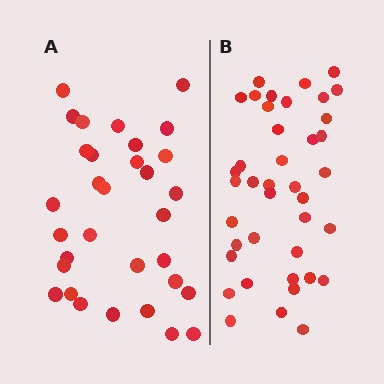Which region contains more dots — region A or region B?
Region B (the right region) has more dots.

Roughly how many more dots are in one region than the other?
Region B has roughly 8 or so more dots than region A.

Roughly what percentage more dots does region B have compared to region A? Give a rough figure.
About 25% more.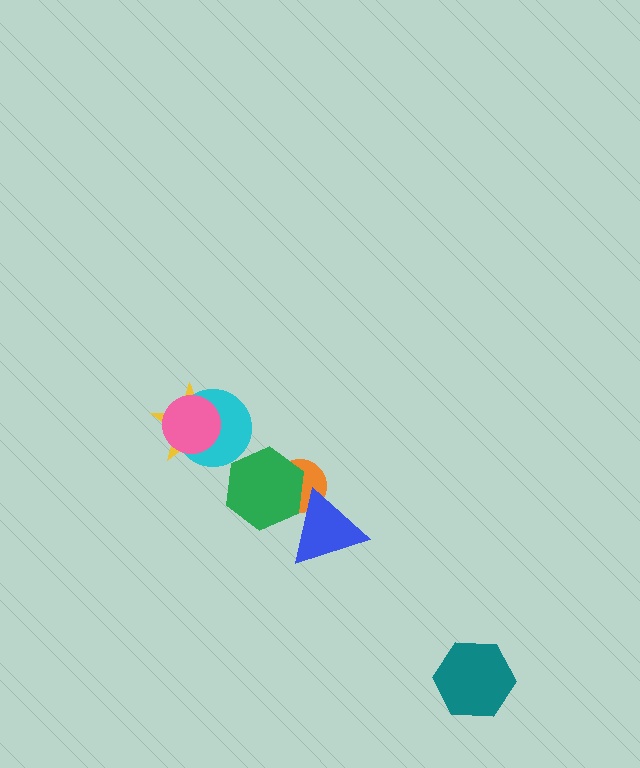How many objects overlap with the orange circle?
2 objects overlap with the orange circle.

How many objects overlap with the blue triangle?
2 objects overlap with the blue triangle.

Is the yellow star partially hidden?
Yes, it is partially covered by another shape.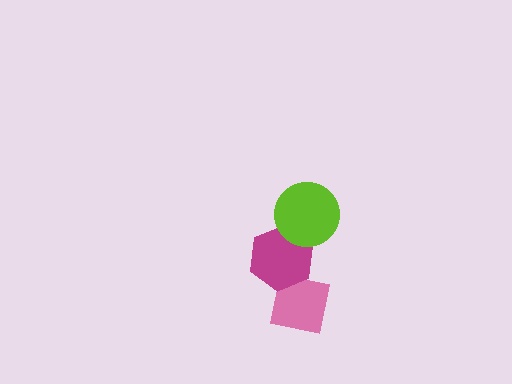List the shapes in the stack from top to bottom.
From top to bottom: the lime circle, the magenta hexagon, the pink square.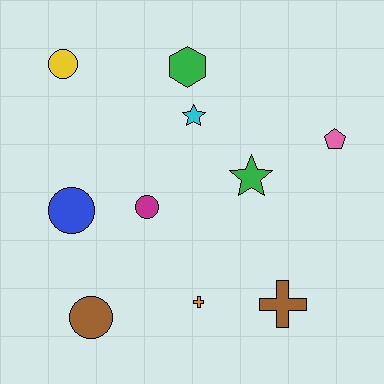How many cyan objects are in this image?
There is 1 cyan object.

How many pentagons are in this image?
There is 1 pentagon.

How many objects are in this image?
There are 10 objects.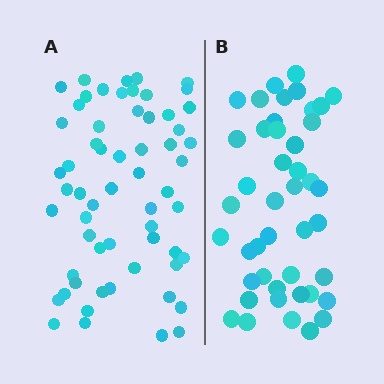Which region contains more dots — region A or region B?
Region A (the left region) has more dots.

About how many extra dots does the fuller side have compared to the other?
Region A has approximately 15 more dots than region B.